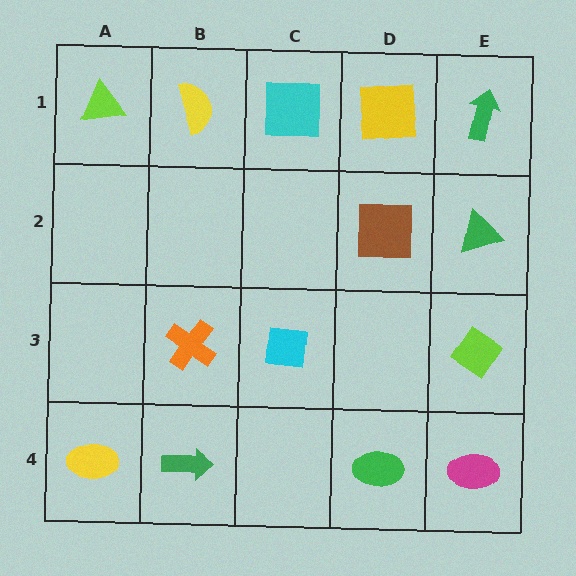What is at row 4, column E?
A magenta ellipse.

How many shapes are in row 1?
5 shapes.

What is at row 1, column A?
A lime triangle.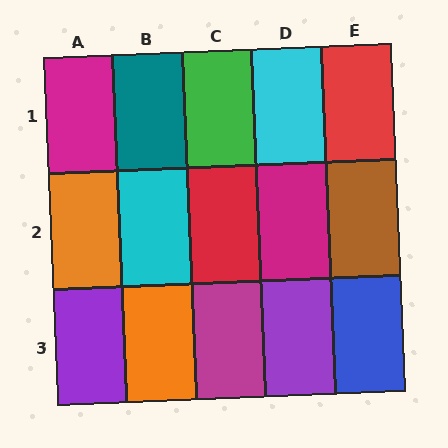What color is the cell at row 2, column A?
Orange.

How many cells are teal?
1 cell is teal.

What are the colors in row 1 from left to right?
Magenta, teal, green, cyan, red.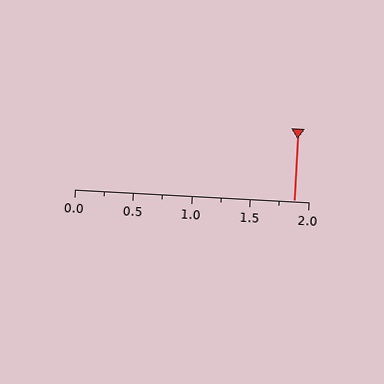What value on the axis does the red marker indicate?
The marker indicates approximately 1.88.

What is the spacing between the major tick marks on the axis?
The major ticks are spaced 0.5 apart.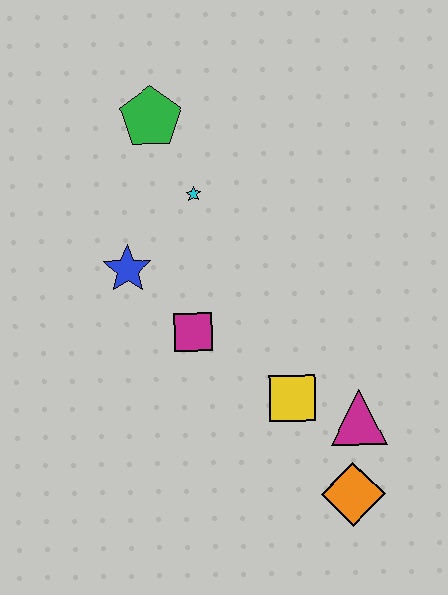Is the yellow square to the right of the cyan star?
Yes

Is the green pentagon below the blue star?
No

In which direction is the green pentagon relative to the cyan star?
The green pentagon is above the cyan star.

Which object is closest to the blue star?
The magenta square is closest to the blue star.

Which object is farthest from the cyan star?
The orange diamond is farthest from the cyan star.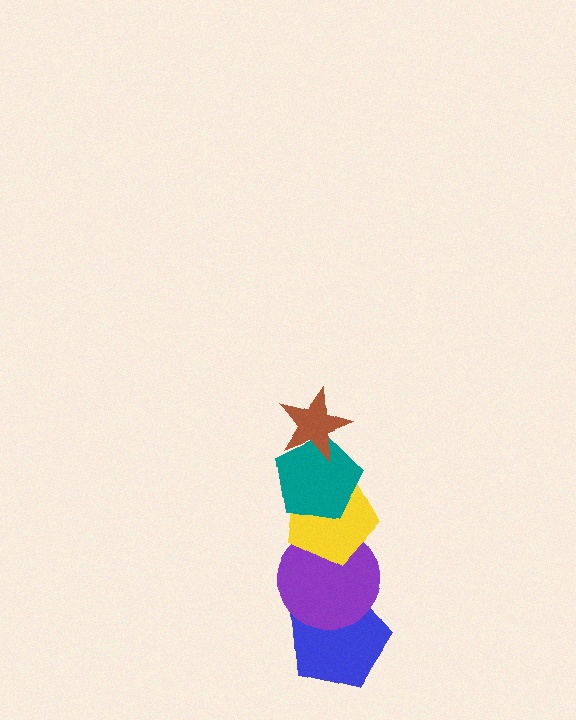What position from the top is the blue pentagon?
The blue pentagon is 5th from the top.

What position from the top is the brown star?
The brown star is 1st from the top.